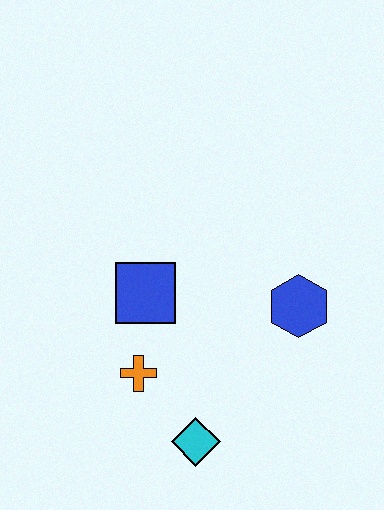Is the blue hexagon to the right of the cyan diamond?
Yes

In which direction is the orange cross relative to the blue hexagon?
The orange cross is to the left of the blue hexagon.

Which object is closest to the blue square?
The orange cross is closest to the blue square.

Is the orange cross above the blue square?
No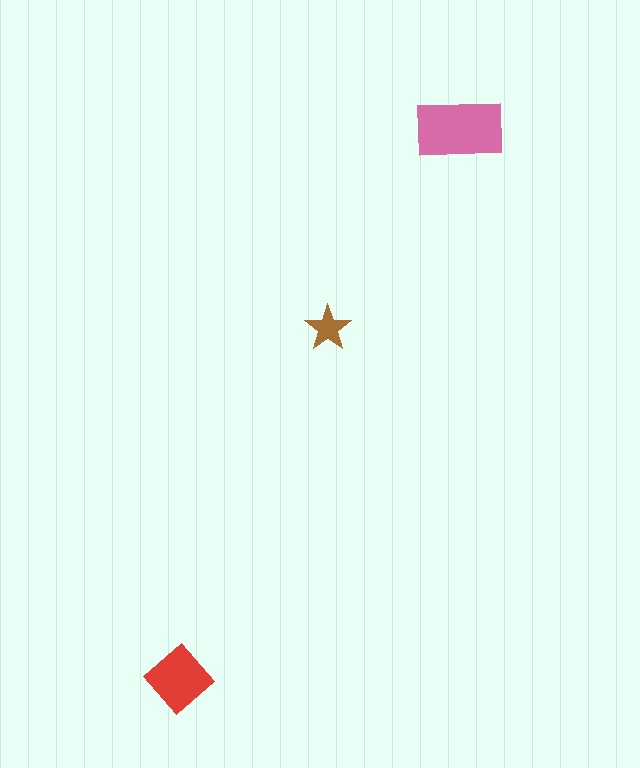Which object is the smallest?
The brown star.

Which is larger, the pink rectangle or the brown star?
The pink rectangle.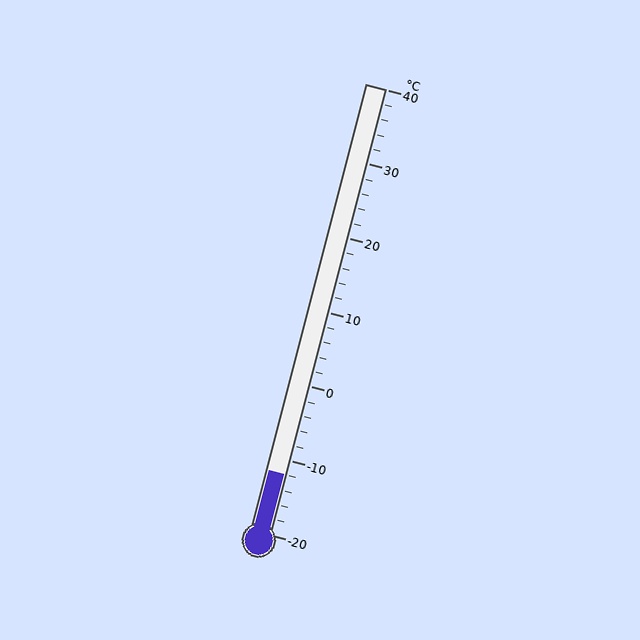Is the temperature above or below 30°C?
The temperature is below 30°C.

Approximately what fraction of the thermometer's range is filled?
The thermometer is filled to approximately 15% of its range.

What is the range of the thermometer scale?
The thermometer scale ranges from -20°C to 40°C.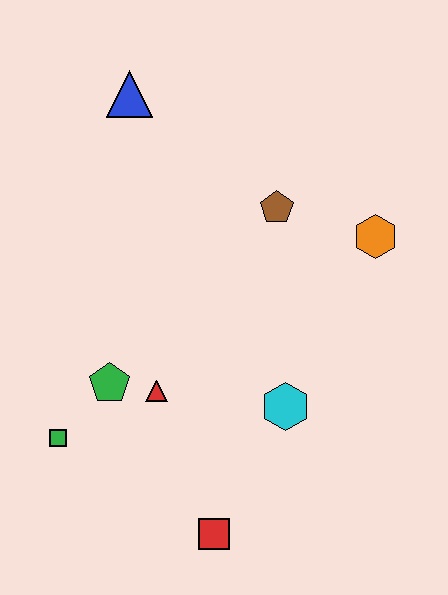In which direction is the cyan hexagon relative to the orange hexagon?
The cyan hexagon is below the orange hexagon.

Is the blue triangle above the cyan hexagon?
Yes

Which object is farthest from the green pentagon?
The orange hexagon is farthest from the green pentagon.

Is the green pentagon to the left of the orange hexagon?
Yes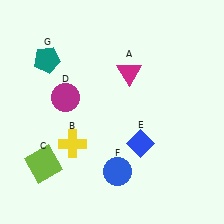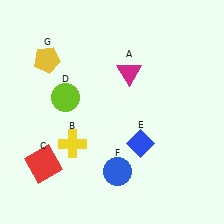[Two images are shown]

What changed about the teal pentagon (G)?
In Image 1, G is teal. In Image 2, it changed to yellow.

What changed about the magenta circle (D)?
In Image 1, D is magenta. In Image 2, it changed to lime.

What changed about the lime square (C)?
In Image 1, C is lime. In Image 2, it changed to red.